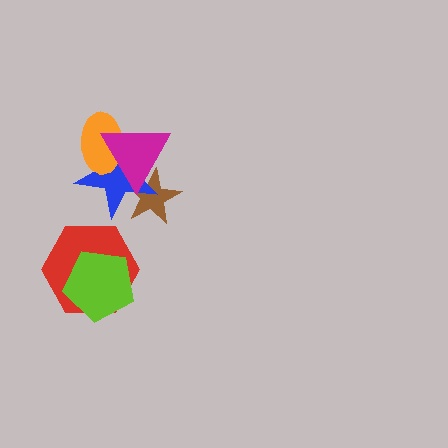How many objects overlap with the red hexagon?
1 object overlaps with the red hexagon.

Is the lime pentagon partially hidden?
No, no other shape covers it.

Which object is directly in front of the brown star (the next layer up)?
The blue star is directly in front of the brown star.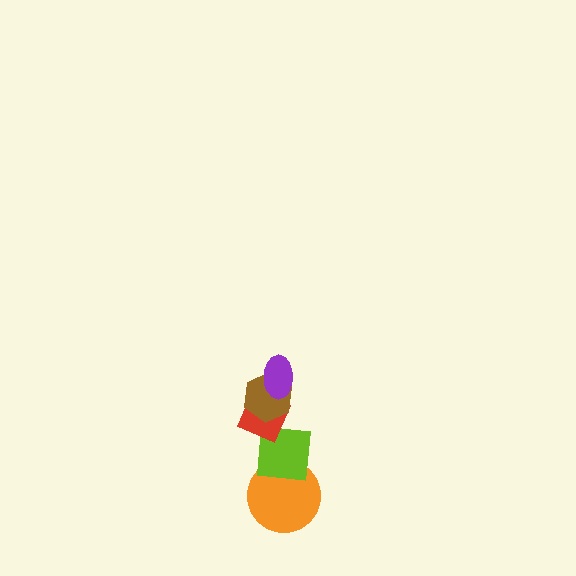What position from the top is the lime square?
The lime square is 4th from the top.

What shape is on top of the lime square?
The red diamond is on top of the lime square.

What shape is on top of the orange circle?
The lime square is on top of the orange circle.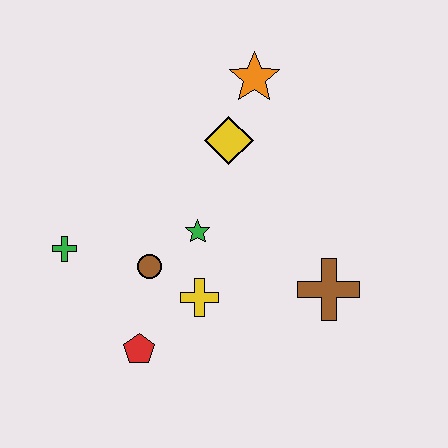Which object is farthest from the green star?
The orange star is farthest from the green star.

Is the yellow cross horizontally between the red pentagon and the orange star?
Yes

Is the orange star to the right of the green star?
Yes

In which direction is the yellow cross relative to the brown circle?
The yellow cross is to the right of the brown circle.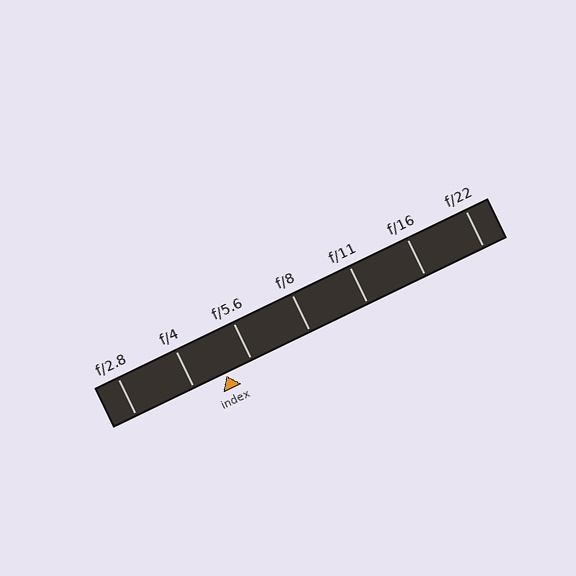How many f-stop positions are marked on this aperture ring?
There are 7 f-stop positions marked.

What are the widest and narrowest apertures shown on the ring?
The widest aperture shown is f/2.8 and the narrowest is f/22.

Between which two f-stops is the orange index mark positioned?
The index mark is between f/4 and f/5.6.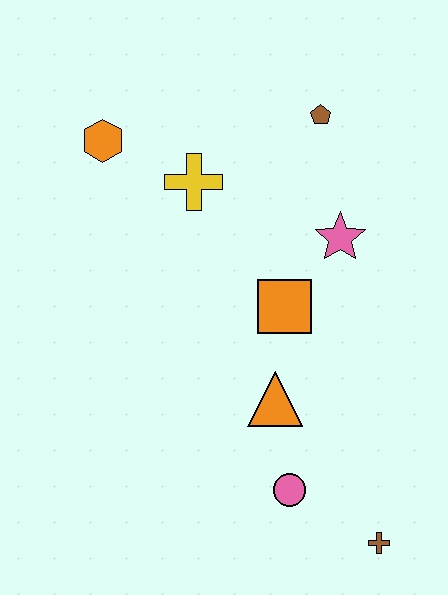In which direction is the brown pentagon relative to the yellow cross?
The brown pentagon is to the right of the yellow cross.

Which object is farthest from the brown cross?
The orange hexagon is farthest from the brown cross.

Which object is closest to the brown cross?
The pink circle is closest to the brown cross.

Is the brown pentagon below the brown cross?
No